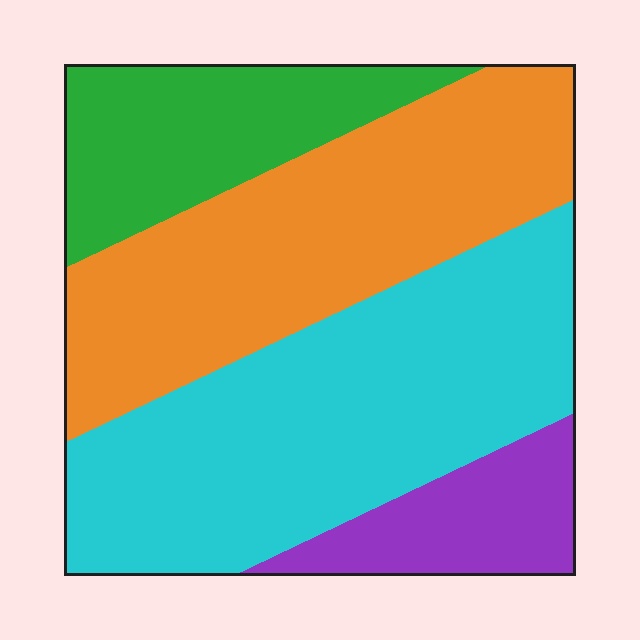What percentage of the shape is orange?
Orange takes up between a third and a half of the shape.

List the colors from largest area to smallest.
From largest to smallest: cyan, orange, green, purple.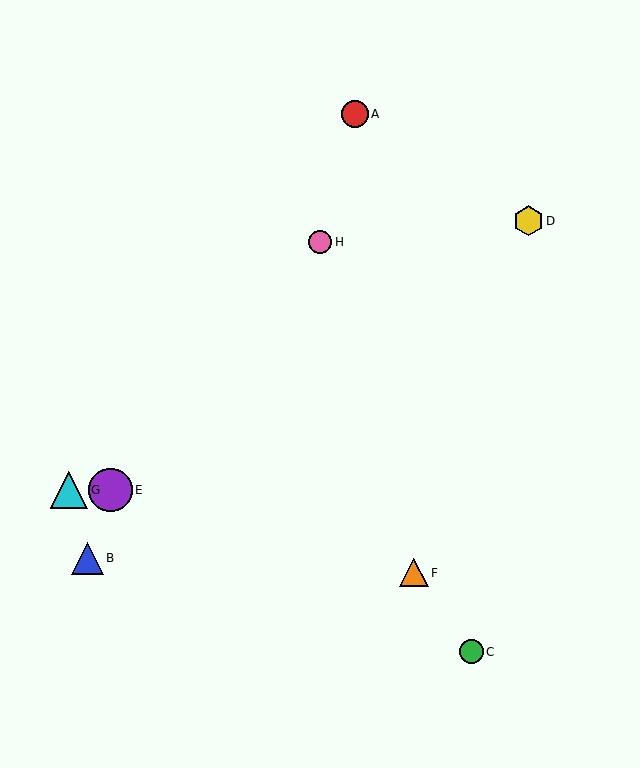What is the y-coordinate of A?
Object A is at y≈114.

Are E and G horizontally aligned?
Yes, both are at y≈490.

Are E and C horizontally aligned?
No, E is at y≈490 and C is at y≈652.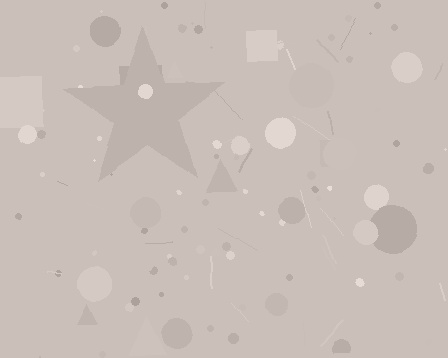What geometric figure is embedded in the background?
A star is embedded in the background.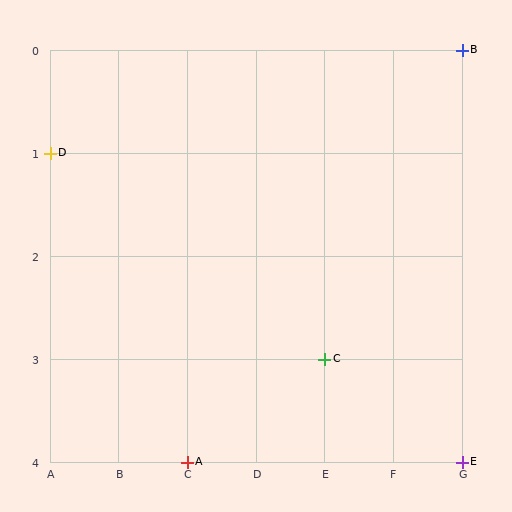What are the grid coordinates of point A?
Point A is at grid coordinates (C, 4).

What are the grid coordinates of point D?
Point D is at grid coordinates (A, 1).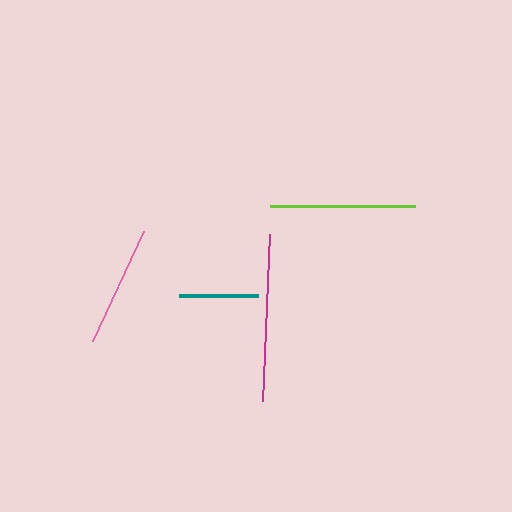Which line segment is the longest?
The magenta line is the longest at approximately 167 pixels.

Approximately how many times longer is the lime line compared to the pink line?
The lime line is approximately 1.2 times the length of the pink line.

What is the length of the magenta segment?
The magenta segment is approximately 167 pixels long.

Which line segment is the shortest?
The teal line is the shortest at approximately 78 pixels.